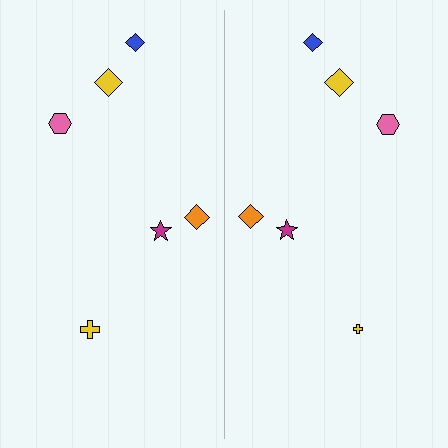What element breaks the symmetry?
The yellow cross on the right side has a different size than its mirror counterpart.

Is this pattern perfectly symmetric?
No, the pattern is not perfectly symmetric. The yellow cross on the right side has a different size than its mirror counterpart.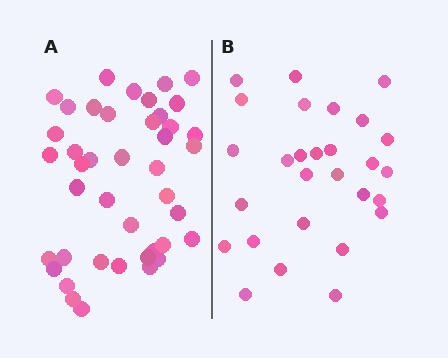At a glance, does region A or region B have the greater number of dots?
Region A (the left region) has more dots.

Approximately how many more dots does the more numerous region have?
Region A has approximately 15 more dots than region B.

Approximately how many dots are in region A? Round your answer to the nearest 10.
About 40 dots. (The exact count is 42, which rounds to 40.)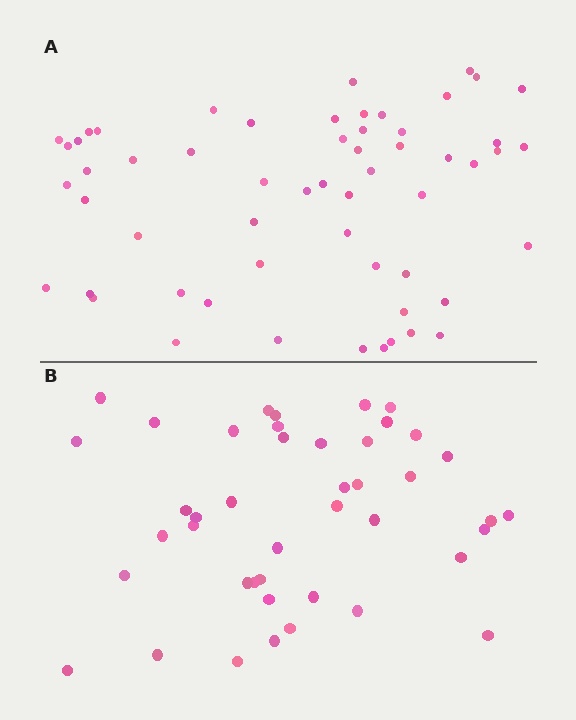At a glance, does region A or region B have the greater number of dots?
Region A (the top region) has more dots.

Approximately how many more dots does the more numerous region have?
Region A has approximately 15 more dots than region B.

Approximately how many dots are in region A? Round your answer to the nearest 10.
About 60 dots. (The exact count is 57, which rounds to 60.)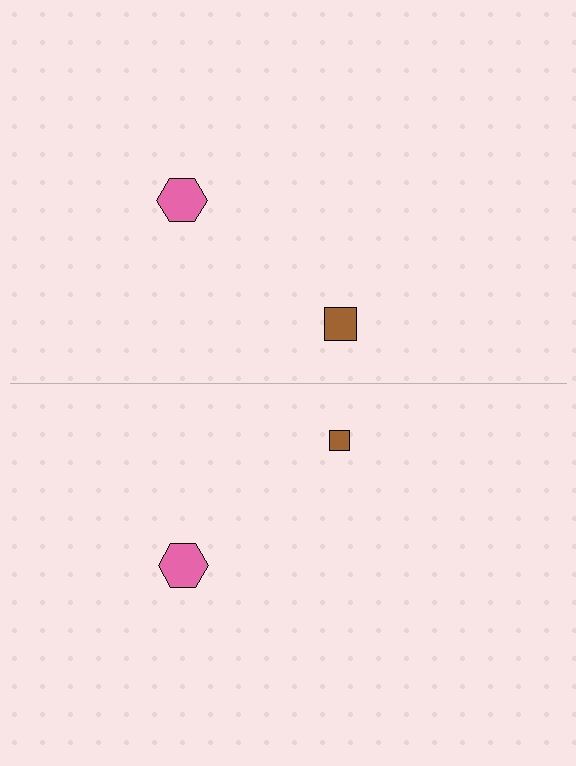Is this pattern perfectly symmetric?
No, the pattern is not perfectly symmetric. The brown square on the bottom side has a different size than its mirror counterpart.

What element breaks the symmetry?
The brown square on the bottom side has a different size than its mirror counterpart.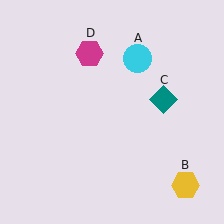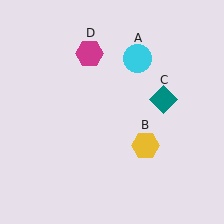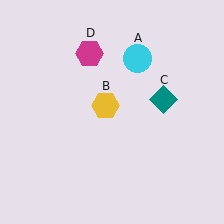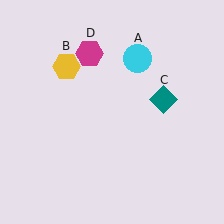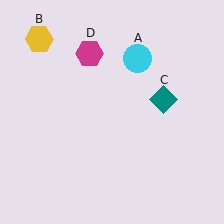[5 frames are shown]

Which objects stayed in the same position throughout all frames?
Cyan circle (object A) and teal diamond (object C) and magenta hexagon (object D) remained stationary.